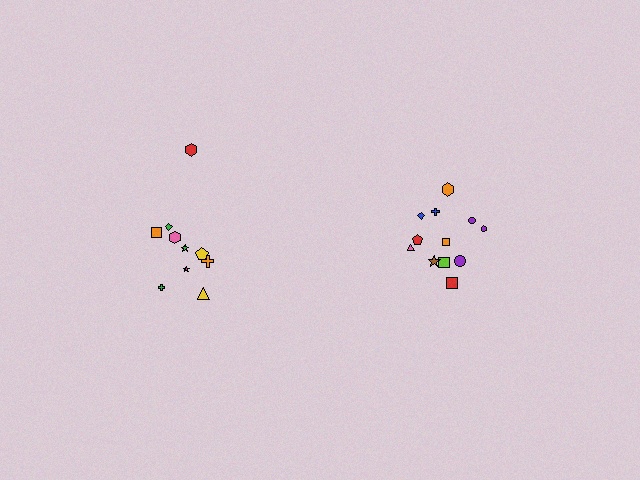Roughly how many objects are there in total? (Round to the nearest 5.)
Roughly 20 objects in total.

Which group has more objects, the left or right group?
The right group.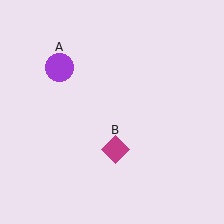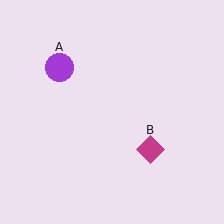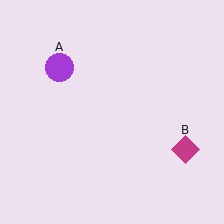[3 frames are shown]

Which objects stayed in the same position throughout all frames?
Purple circle (object A) remained stationary.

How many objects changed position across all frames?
1 object changed position: magenta diamond (object B).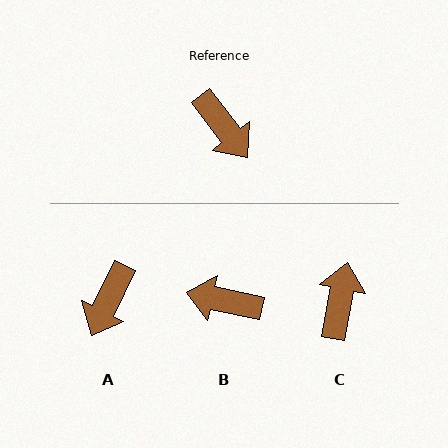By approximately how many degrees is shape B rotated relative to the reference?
Approximately 140 degrees clockwise.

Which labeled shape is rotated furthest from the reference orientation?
B, about 140 degrees away.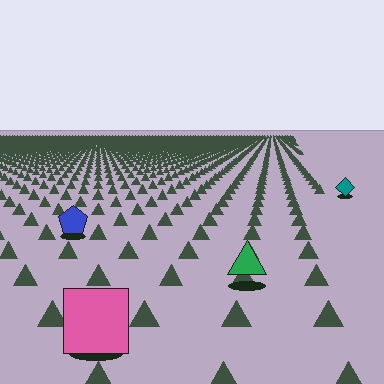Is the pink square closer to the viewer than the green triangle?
Yes. The pink square is closer — you can tell from the texture gradient: the ground texture is coarser near it.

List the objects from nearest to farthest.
From nearest to farthest: the pink square, the green triangle, the blue pentagon, the teal diamond.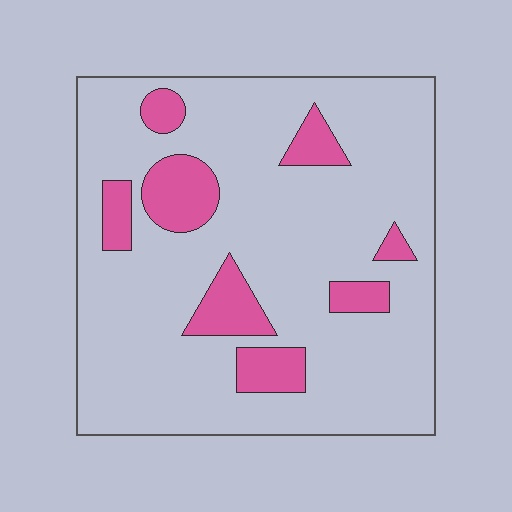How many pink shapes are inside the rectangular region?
8.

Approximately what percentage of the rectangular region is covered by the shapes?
Approximately 15%.